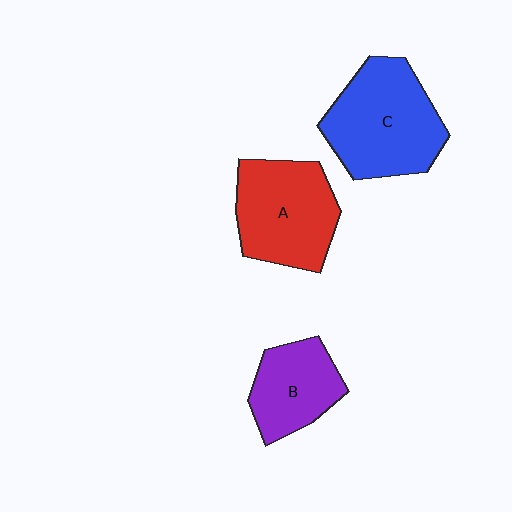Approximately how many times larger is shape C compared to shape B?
Approximately 1.6 times.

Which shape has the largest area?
Shape C (blue).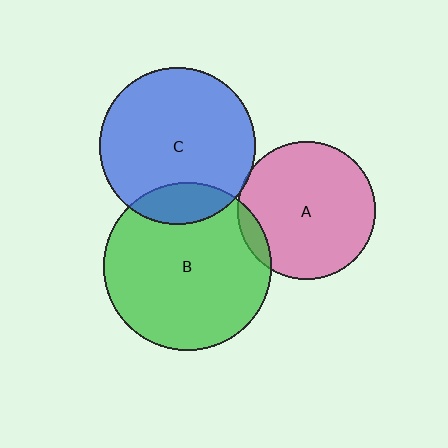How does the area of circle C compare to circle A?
Approximately 1.3 times.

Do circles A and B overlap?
Yes.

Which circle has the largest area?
Circle B (green).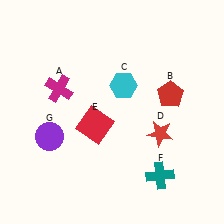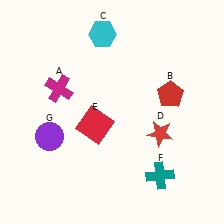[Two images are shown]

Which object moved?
The cyan hexagon (C) moved up.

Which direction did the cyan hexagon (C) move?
The cyan hexagon (C) moved up.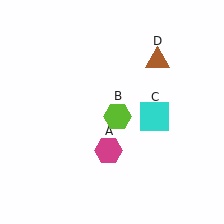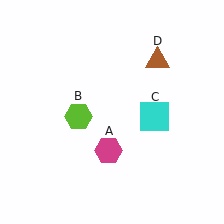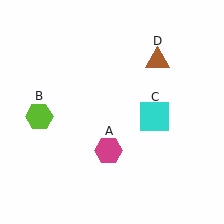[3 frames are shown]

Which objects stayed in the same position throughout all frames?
Magenta hexagon (object A) and cyan square (object C) and brown triangle (object D) remained stationary.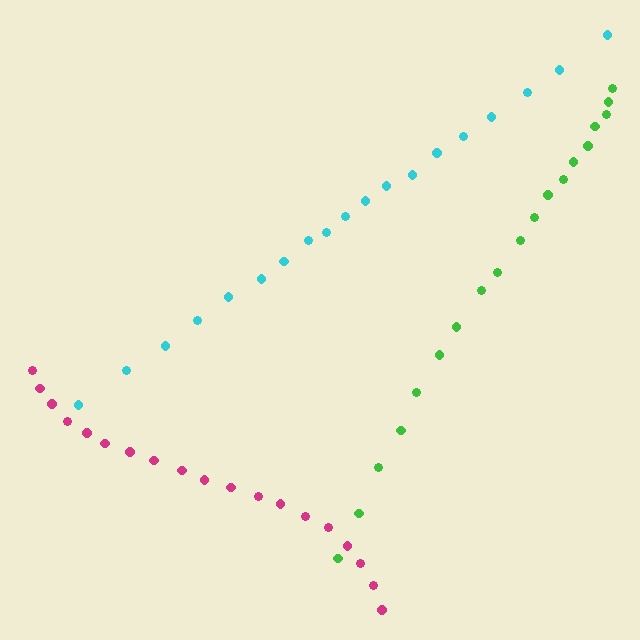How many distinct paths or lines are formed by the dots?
There are 3 distinct paths.